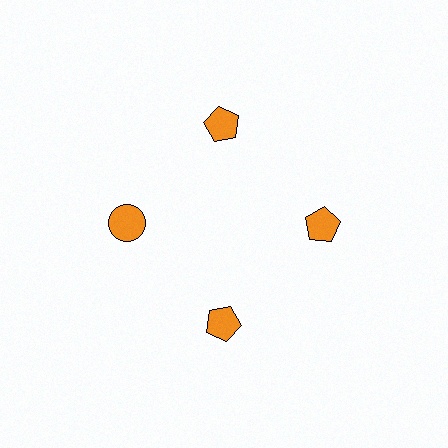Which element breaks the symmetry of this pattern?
The orange circle at roughly the 9 o'clock position breaks the symmetry. All other shapes are orange pentagons.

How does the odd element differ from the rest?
It has a different shape: circle instead of pentagon.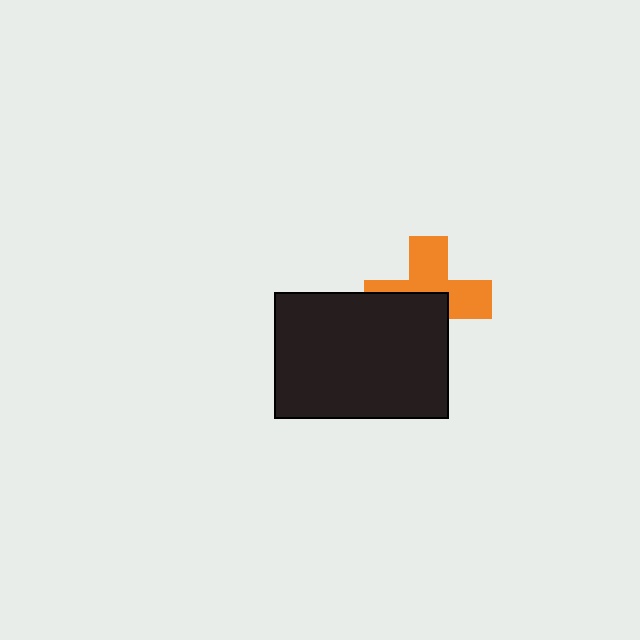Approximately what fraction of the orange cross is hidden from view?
Roughly 48% of the orange cross is hidden behind the black rectangle.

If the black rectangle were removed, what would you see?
You would see the complete orange cross.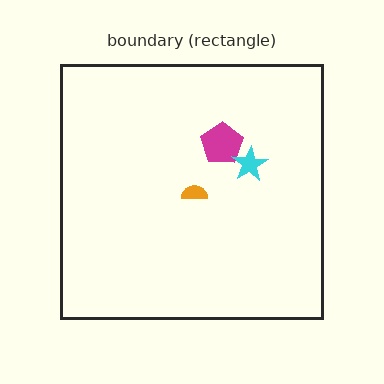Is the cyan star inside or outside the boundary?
Inside.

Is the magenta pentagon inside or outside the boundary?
Inside.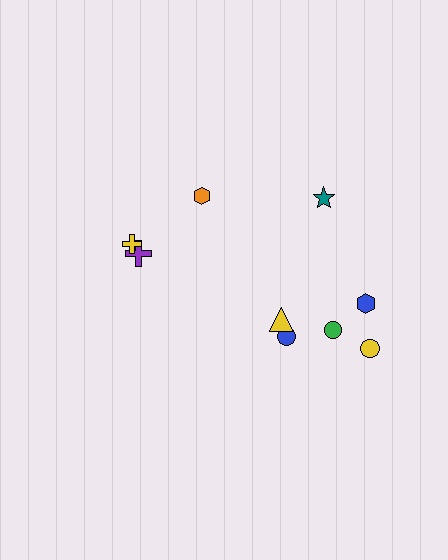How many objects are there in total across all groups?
There are 9 objects.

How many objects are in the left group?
There are 3 objects.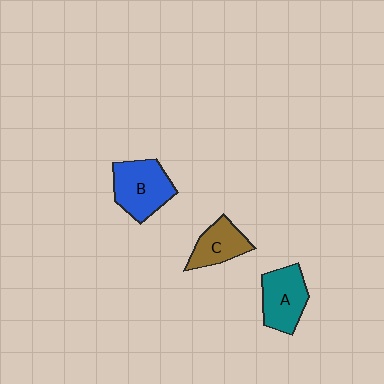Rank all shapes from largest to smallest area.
From largest to smallest: B (blue), A (teal), C (brown).